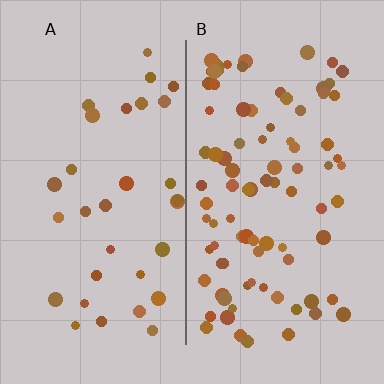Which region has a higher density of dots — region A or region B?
B (the right).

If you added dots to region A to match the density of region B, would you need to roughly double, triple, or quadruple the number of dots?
Approximately triple.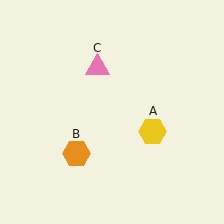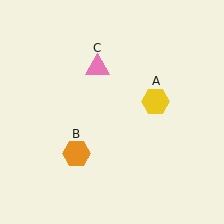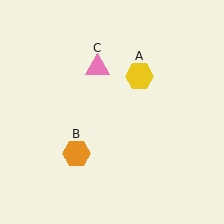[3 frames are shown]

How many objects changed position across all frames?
1 object changed position: yellow hexagon (object A).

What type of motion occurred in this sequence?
The yellow hexagon (object A) rotated counterclockwise around the center of the scene.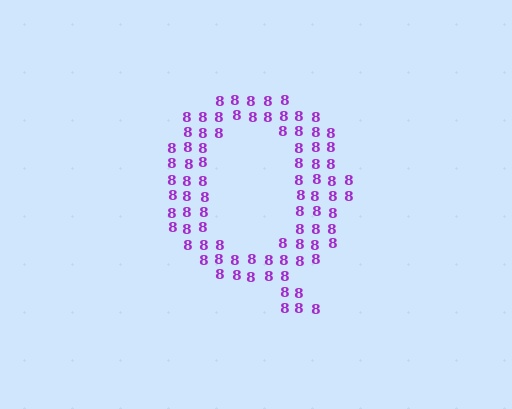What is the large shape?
The large shape is the letter Q.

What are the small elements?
The small elements are digit 8's.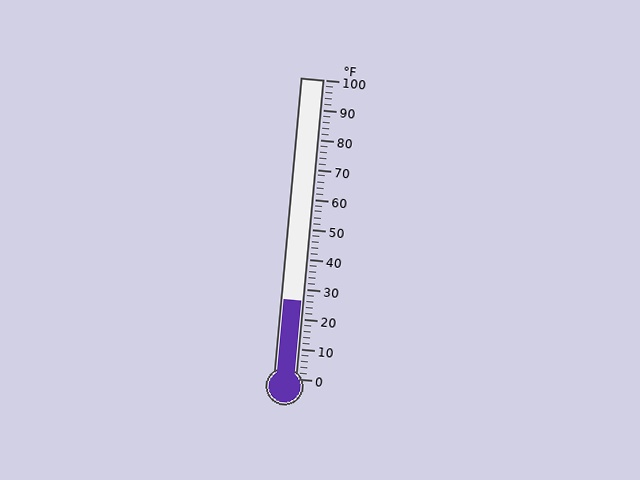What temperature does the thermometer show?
The thermometer shows approximately 26°F.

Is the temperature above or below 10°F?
The temperature is above 10°F.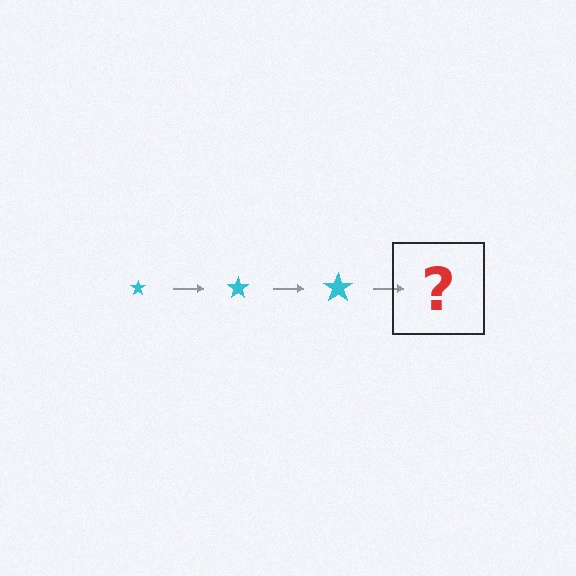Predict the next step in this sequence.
The next step is a cyan star, larger than the previous one.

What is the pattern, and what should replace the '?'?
The pattern is that the star gets progressively larger each step. The '?' should be a cyan star, larger than the previous one.